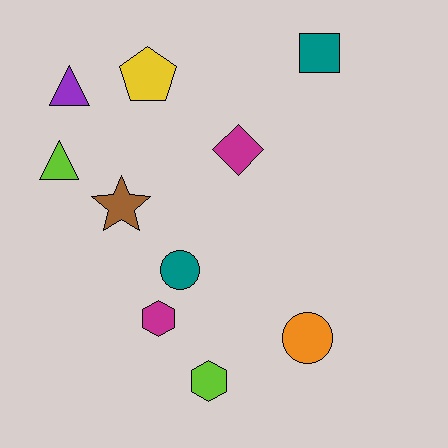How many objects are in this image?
There are 10 objects.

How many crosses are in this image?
There are no crosses.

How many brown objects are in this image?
There is 1 brown object.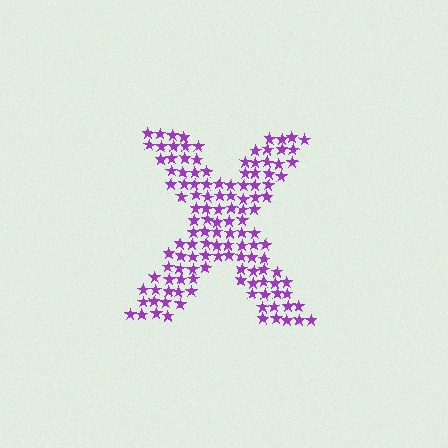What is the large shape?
The large shape is the letter X.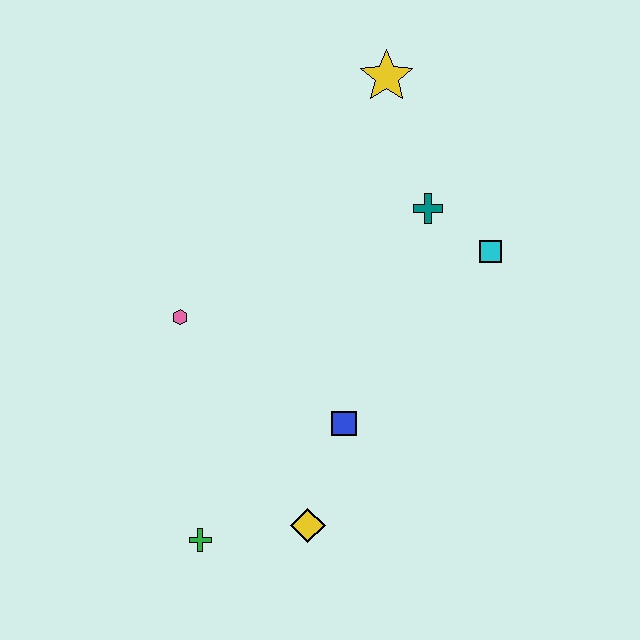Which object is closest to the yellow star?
The teal cross is closest to the yellow star.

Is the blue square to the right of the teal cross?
No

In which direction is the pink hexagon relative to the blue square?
The pink hexagon is to the left of the blue square.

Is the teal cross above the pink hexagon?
Yes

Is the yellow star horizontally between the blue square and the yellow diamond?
No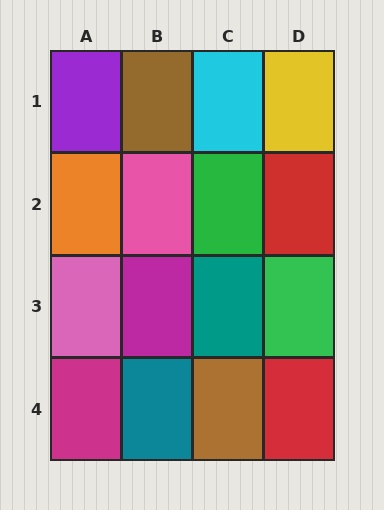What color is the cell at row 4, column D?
Red.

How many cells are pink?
2 cells are pink.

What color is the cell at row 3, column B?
Magenta.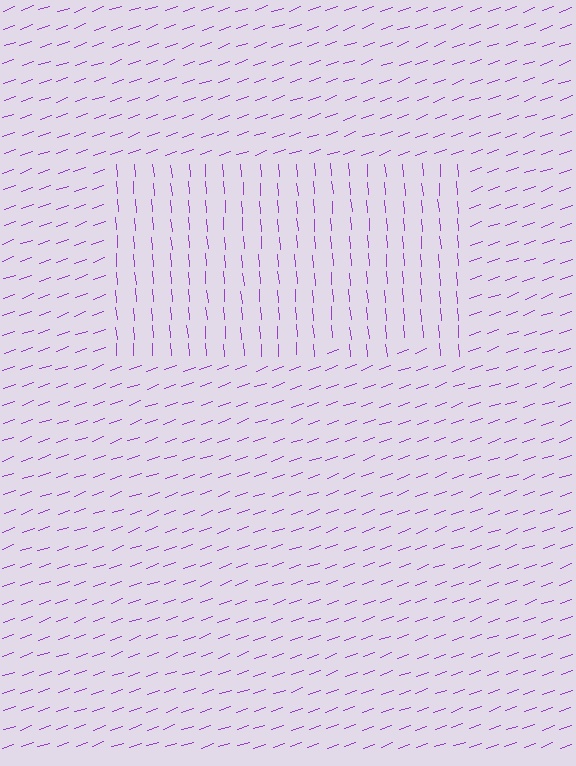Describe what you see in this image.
The image is filled with small purple line segments. A rectangle region in the image has lines oriented differently from the surrounding lines, creating a visible texture boundary.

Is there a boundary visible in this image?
Yes, there is a texture boundary formed by a change in line orientation.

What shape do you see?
I see a rectangle.